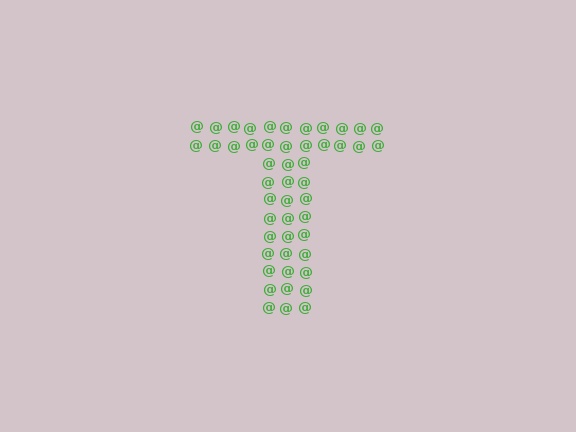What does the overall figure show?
The overall figure shows the letter T.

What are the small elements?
The small elements are at signs.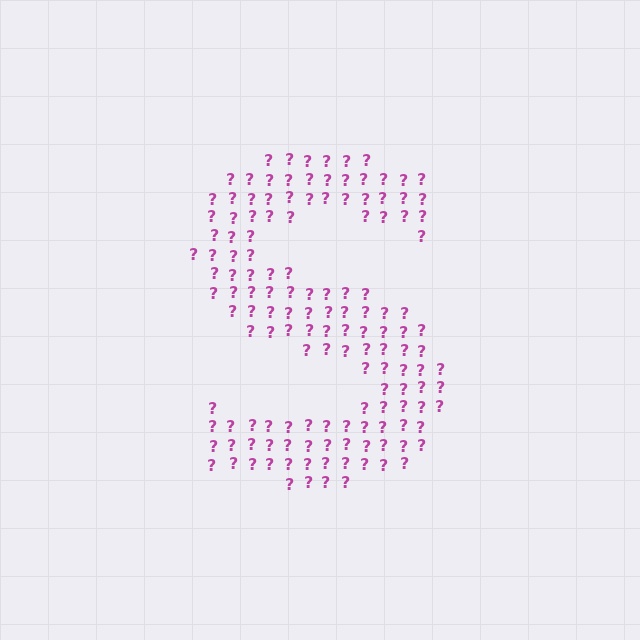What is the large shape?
The large shape is the letter S.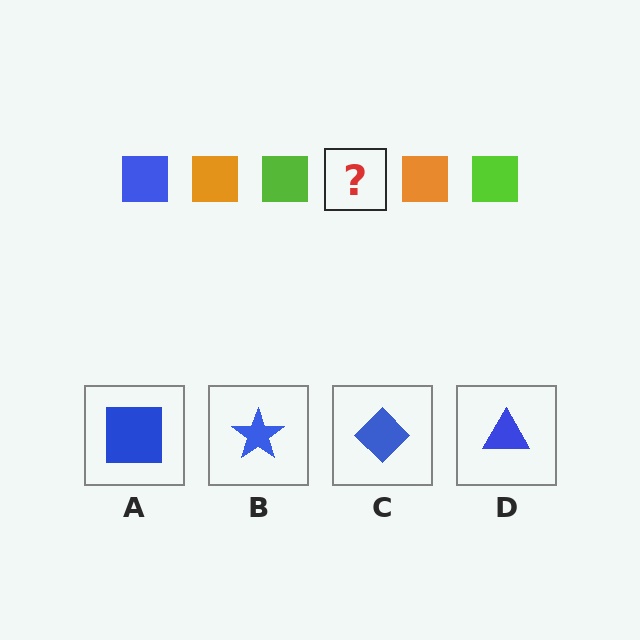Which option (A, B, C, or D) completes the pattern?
A.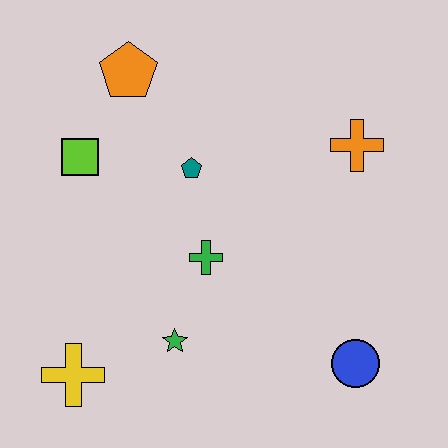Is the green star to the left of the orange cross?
Yes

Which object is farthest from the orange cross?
The yellow cross is farthest from the orange cross.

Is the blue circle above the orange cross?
No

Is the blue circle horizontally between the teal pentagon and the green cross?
No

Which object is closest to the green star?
The green cross is closest to the green star.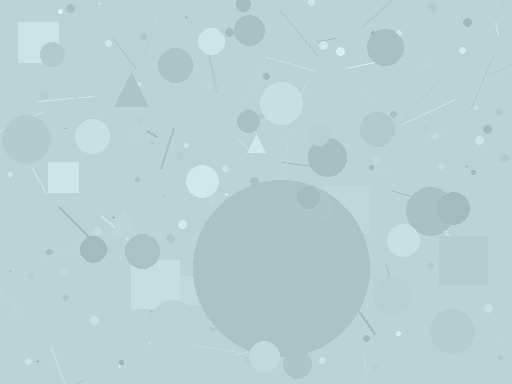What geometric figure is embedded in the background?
A circle is embedded in the background.